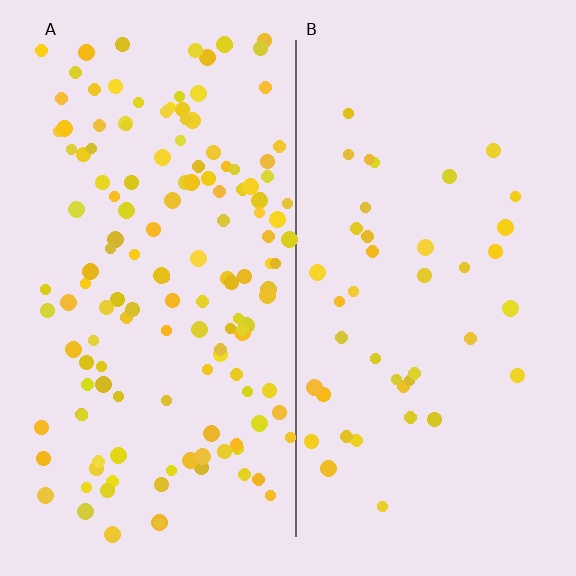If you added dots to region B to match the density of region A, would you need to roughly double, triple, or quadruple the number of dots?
Approximately triple.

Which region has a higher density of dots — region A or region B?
A (the left).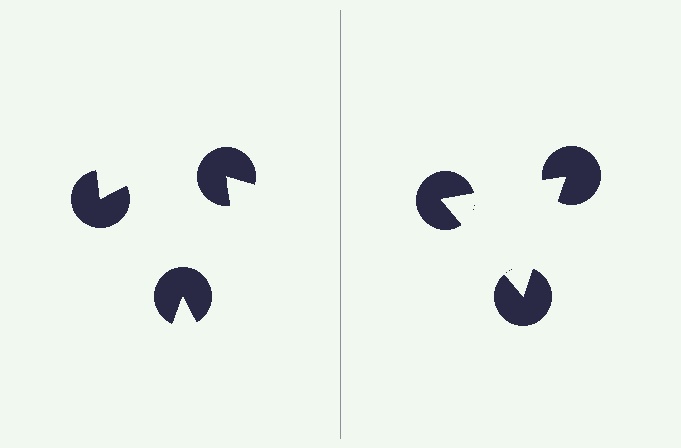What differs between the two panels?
The pac-man discs are positioned identically on both sides; only the wedge orientations differ. On the right they align to a triangle; on the left they are misaligned.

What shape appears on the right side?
An illusory triangle.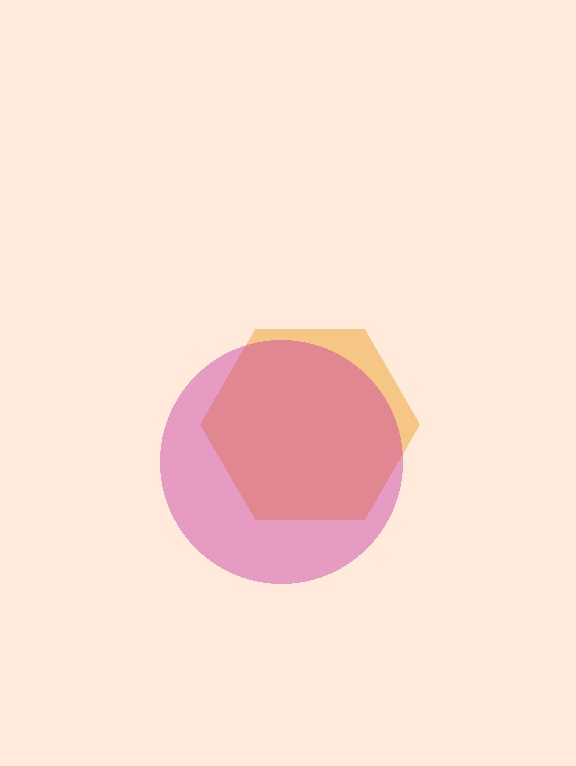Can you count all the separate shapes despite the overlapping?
Yes, there are 2 separate shapes.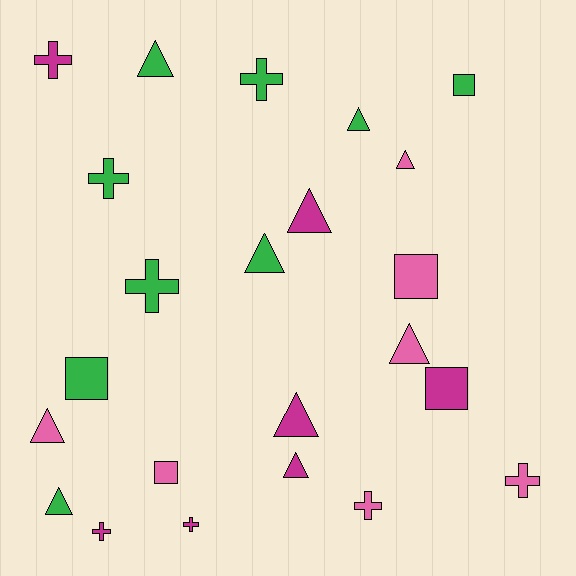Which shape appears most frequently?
Triangle, with 10 objects.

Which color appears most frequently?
Green, with 9 objects.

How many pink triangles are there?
There are 3 pink triangles.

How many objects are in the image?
There are 23 objects.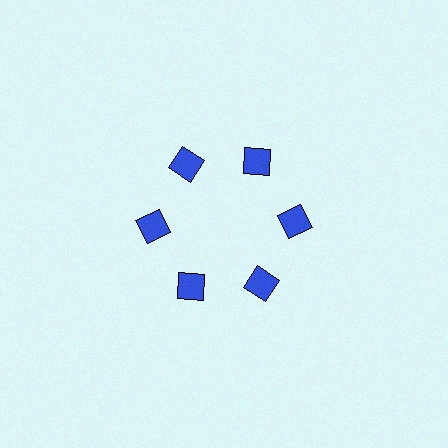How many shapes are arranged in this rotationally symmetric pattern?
There are 6 shapes, arranged in 6 groups of 1.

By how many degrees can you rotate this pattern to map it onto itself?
The pattern maps onto itself every 60 degrees of rotation.